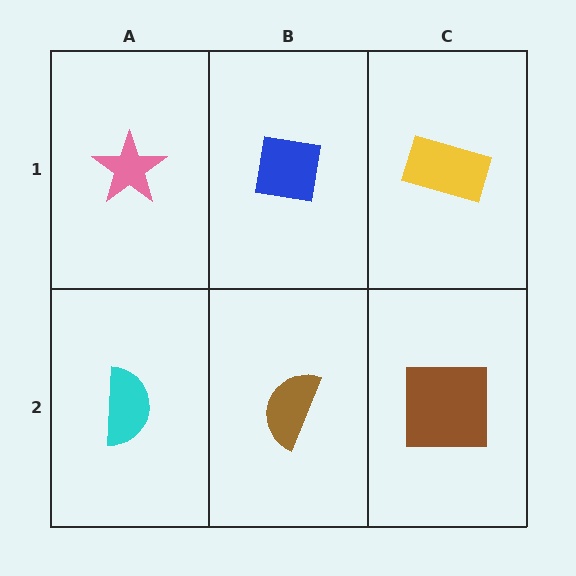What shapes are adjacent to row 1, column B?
A brown semicircle (row 2, column B), a pink star (row 1, column A), a yellow rectangle (row 1, column C).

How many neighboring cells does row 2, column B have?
3.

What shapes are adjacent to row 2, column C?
A yellow rectangle (row 1, column C), a brown semicircle (row 2, column B).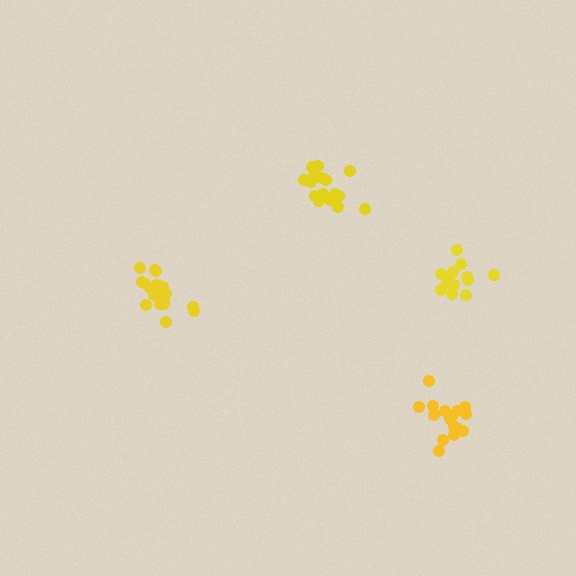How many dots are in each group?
Group 1: 16 dots, Group 2: 19 dots, Group 3: 15 dots, Group 4: 19 dots (69 total).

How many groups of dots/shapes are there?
There are 4 groups.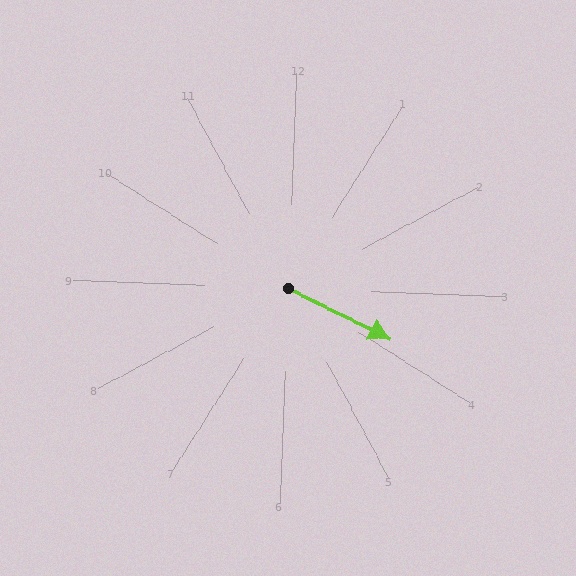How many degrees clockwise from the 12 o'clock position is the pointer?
Approximately 114 degrees.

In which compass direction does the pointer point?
Southeast.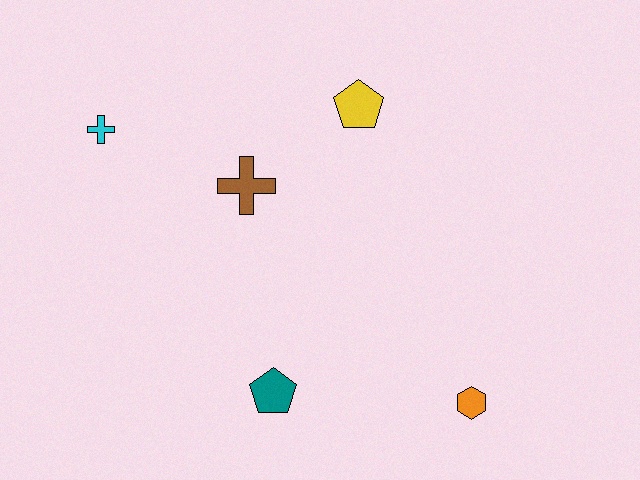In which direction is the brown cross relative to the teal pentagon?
The brown cross is above the teal pentagon.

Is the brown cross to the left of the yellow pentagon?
Yes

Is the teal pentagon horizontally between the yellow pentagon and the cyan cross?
Yes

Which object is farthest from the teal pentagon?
The cyan cross is farthest from the teal pentagon.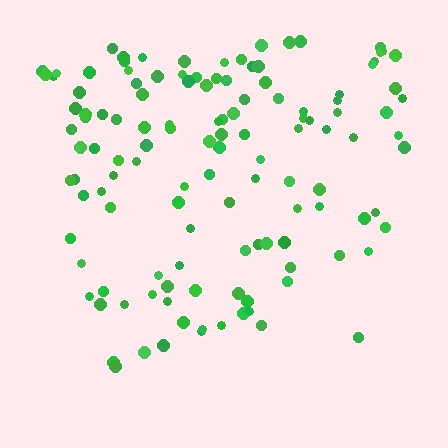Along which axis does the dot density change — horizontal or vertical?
Vertical.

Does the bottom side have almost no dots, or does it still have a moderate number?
Still a moderate number, just noticeably fewer than the top.